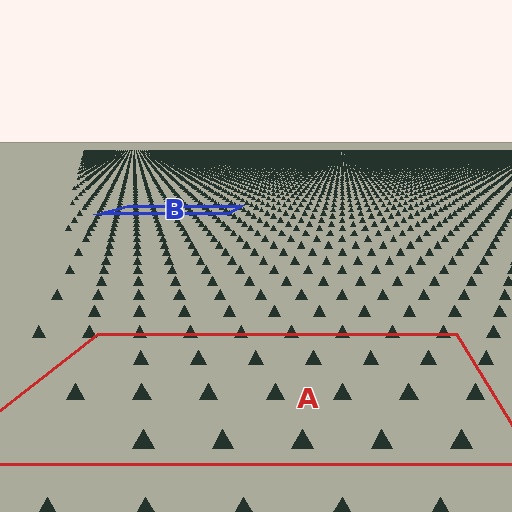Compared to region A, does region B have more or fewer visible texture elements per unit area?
Region B has more texture elements per unit area — they are packed more densely because it is farther away.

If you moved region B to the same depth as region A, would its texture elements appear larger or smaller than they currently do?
They would appear larger. At a closer depth, the same texture elements are projected at a bigger on-screen size.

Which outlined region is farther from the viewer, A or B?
Region B is farther from the viewer — the texture elements inside it appear smaller and more densely packed.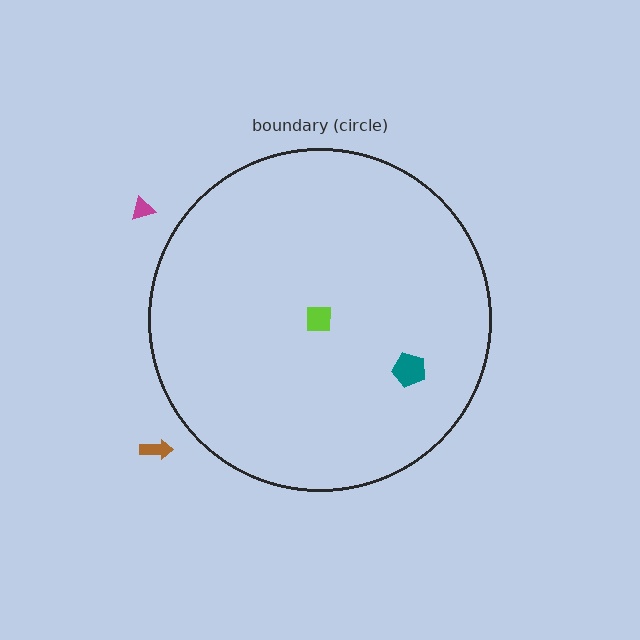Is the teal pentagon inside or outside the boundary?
Inside.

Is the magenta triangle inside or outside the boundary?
Outside.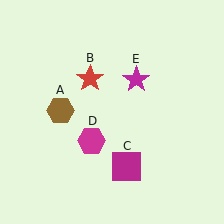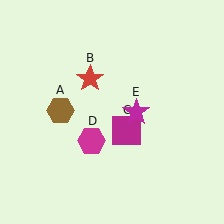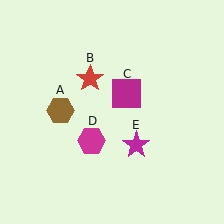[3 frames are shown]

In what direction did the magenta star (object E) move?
The magenta star (object E) moved down.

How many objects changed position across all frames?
2 objects changed position: magenta square (object C), magenta star (object E).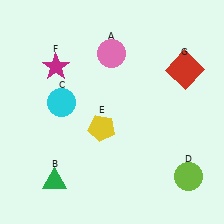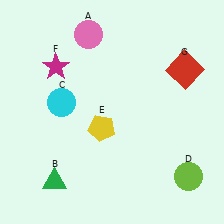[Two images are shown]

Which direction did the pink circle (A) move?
The pink circle (A) moved left.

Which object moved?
The pink circle (A) moved left.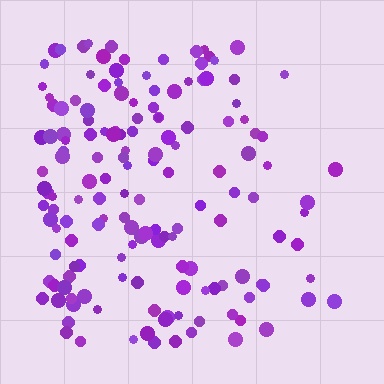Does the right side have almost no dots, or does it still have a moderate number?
Still a moderate number, just noticeably fewer than the left.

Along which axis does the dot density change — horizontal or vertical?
Horizontal.